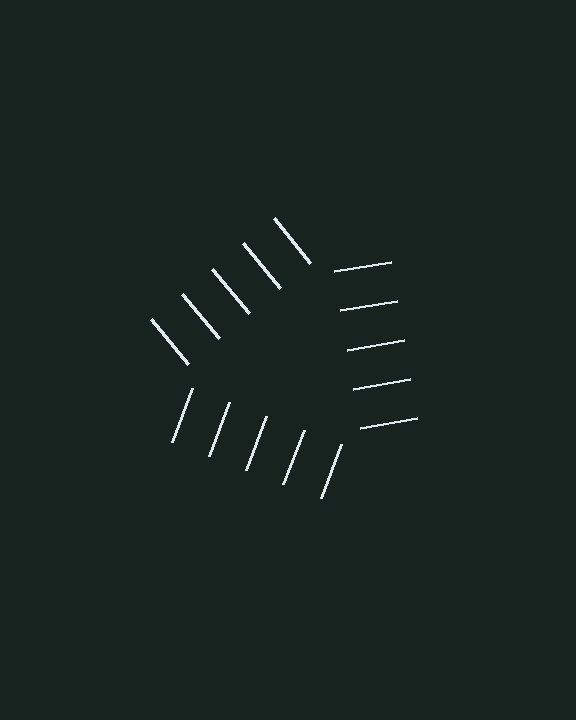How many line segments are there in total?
15 — 5 along each of the 3 edges.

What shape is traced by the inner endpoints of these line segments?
An illusory triangle — the line segments terminate on its edges but no continuous stroke is drawn.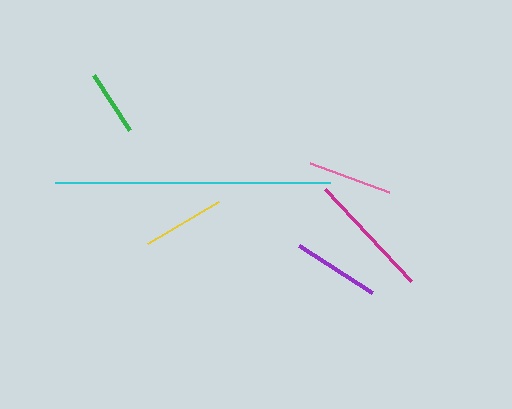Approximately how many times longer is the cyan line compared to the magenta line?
The cyan line is approximately 2.2 times the length of the magenta line.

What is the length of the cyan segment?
The cyan segment is approximately 275 pixels long.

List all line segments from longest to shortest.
From longest to shortest: cyan, magenta, purple, pink, yellow, green.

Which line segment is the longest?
The cyan line is the longest at approximately 275 pixels.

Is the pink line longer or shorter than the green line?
The pink line is longer than the green line.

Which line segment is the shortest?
The green line is the shortest at approximately 65 pixels.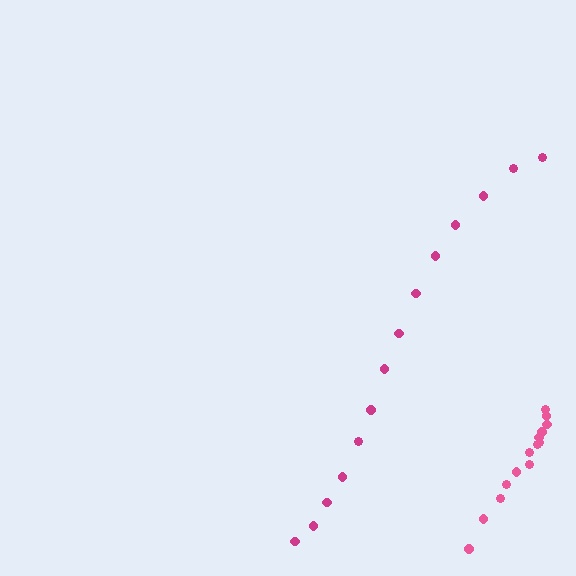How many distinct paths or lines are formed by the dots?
There are 2 distinct paths.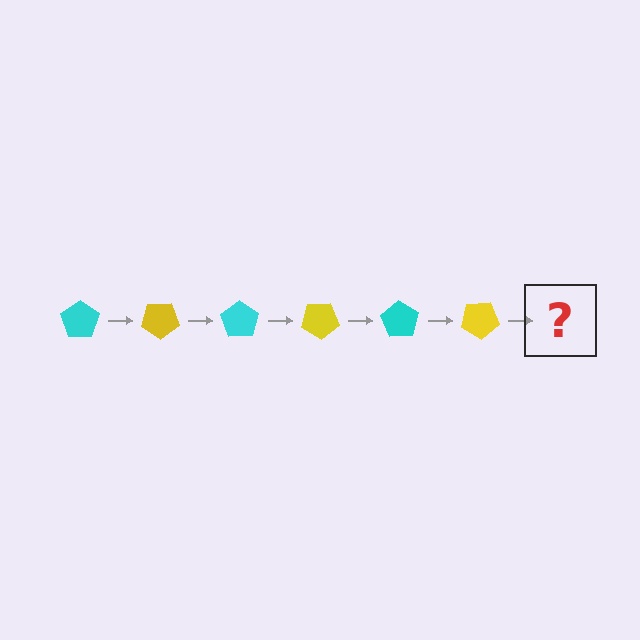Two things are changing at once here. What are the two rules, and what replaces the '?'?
The two rules are that it rotates 35 degrees each step and the color cycles through cyan and yellow. The '?' should be a cyan pentagon, rotated 210 degrees from the start.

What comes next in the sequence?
The next element should be a cyan pentagon, rotated 210 degrees from the start.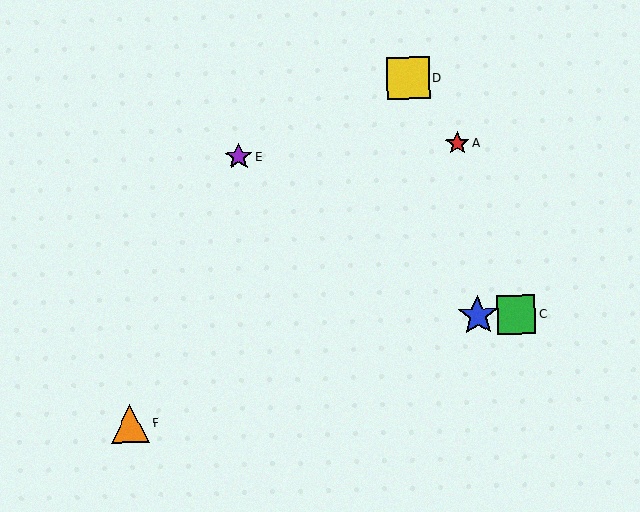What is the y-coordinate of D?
Object D is at y≈78.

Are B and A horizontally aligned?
No, B is at y≈316 and A is at y≈144.